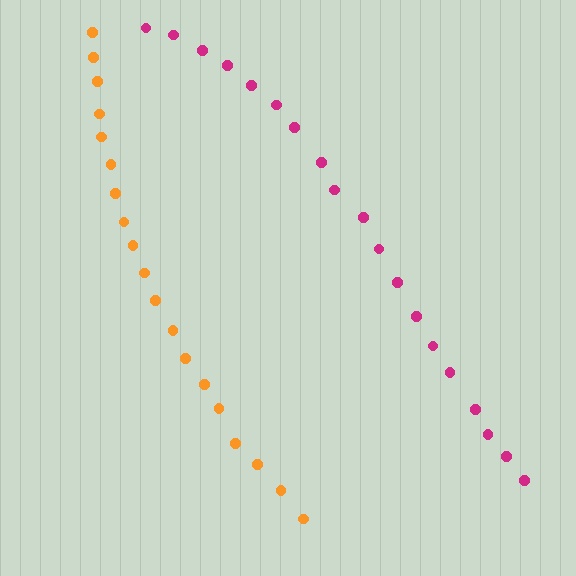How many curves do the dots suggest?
There are 2 distinct paths.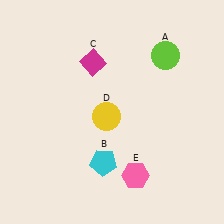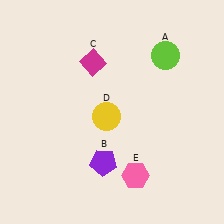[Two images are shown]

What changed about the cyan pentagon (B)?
In Image 1, B is cyan. In Image 2, it changed to purple.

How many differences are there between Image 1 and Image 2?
There is 1 difference between the two images.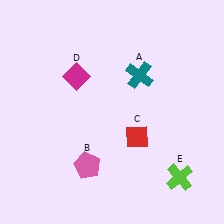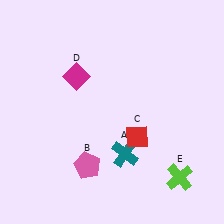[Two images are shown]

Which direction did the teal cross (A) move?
The teal cross (A) moved down.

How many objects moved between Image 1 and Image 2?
1 object moved between the two images.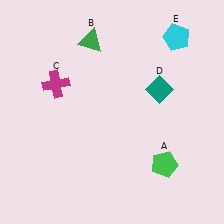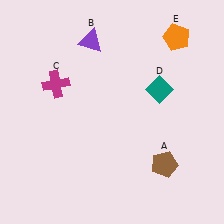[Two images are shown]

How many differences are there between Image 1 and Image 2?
There are 3 differences between the two images.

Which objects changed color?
A changed from green to brown. B changed from green to purple. E changed from cyan to orange.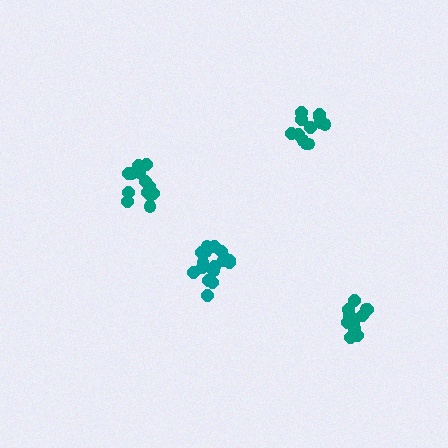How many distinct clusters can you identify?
There are 4 distinct clusters.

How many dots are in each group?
Group 1: 17 dots, Group 2: 12 dots, Group 3: 13 dots, Group 4: 12 dots (54 total).